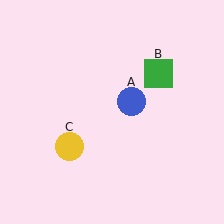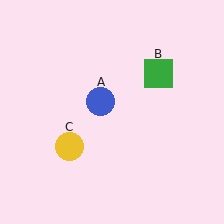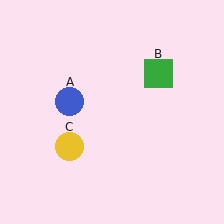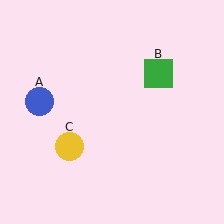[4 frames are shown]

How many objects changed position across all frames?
1 object changed position: blue circle (object A).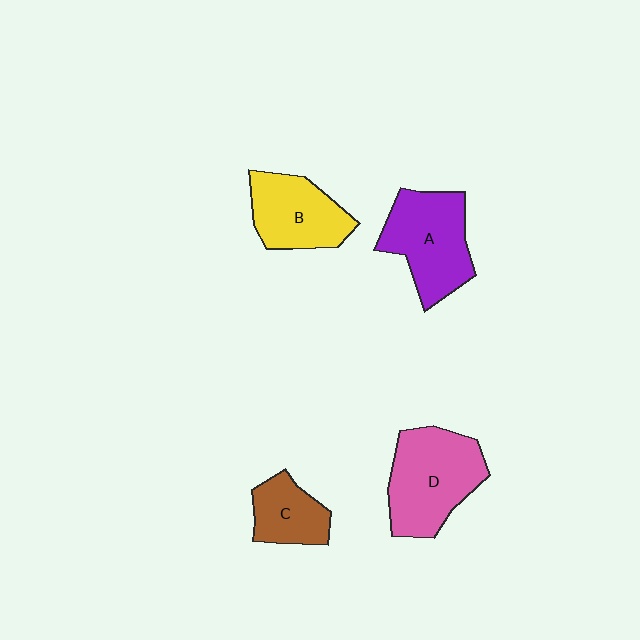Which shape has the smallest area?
Shape C (brown).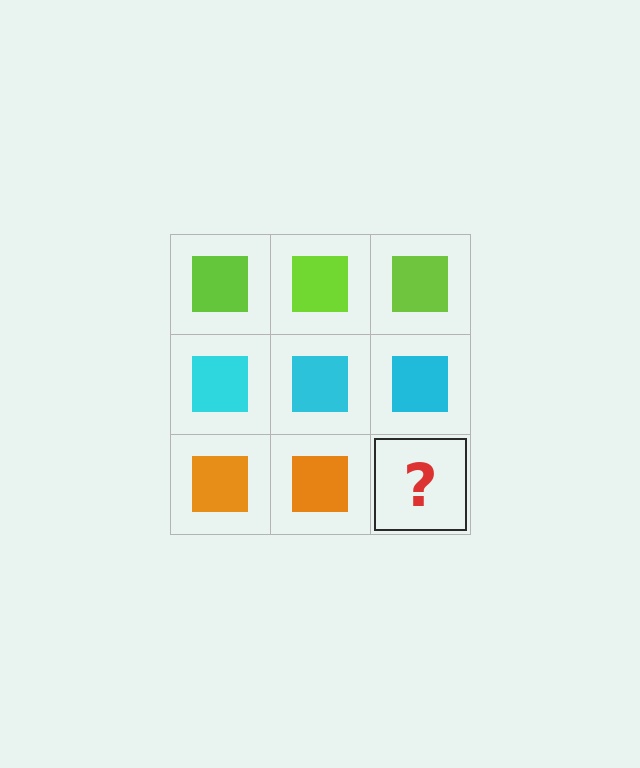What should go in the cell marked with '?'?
The missing cell should contain an orange square.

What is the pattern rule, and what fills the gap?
The rule is that each row has a consistent color. The gap should be filled with an orange square.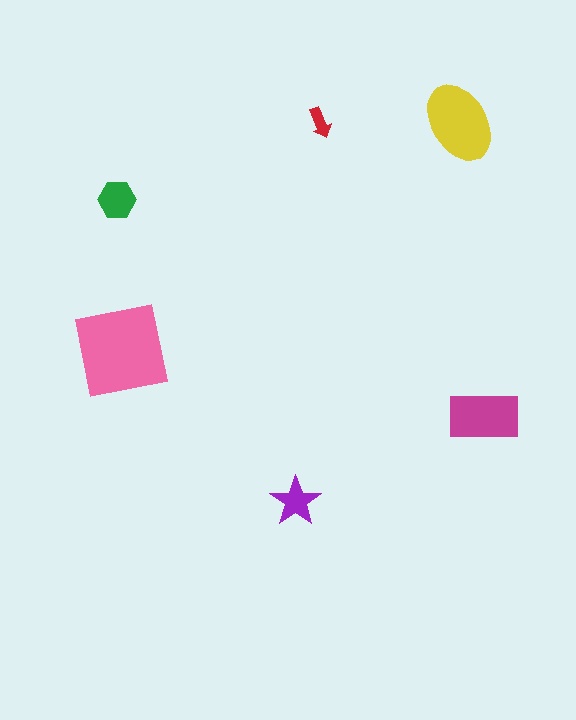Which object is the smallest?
The red arrow.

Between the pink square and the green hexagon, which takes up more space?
The pink square.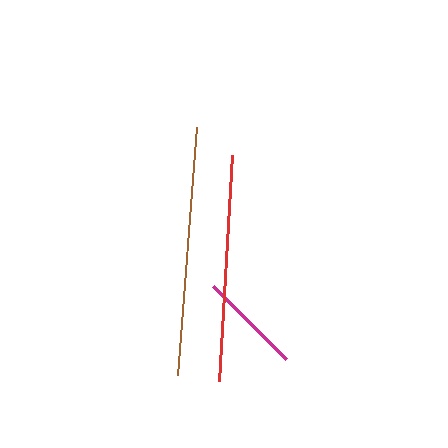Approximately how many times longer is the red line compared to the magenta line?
The red line is approximately 2.2 times the length of the magenta line.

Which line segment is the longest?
The brown line is the longest at approximately 248 pixels.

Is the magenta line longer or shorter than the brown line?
The brown line is longer than the magenta line.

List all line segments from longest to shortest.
From longest to shortest: brown, red, magenta.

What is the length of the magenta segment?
The magenta segment is approximately 103 pixels long.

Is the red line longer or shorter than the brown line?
The brown line is longer than the red line.